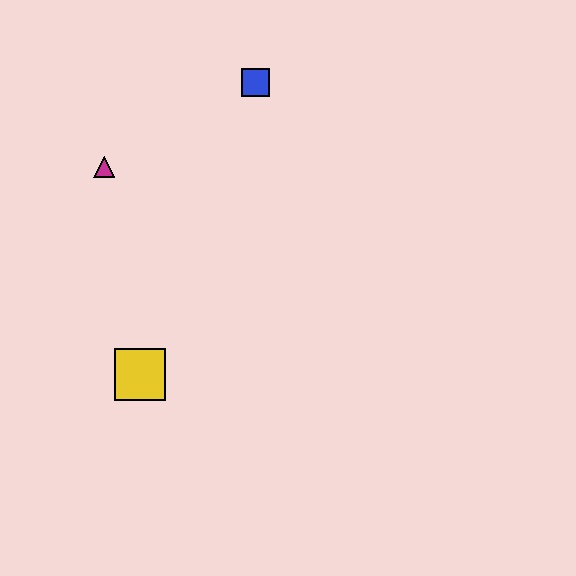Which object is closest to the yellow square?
The magenta triangle is closest to the yellow square.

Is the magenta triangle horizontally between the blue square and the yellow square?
No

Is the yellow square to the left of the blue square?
Yes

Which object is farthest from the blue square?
The yellow square is farthest from the blue square.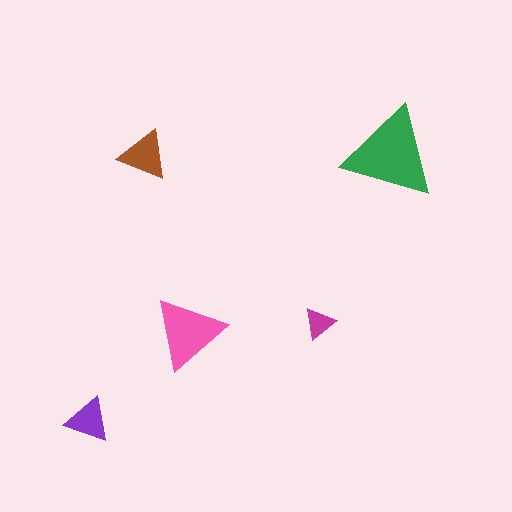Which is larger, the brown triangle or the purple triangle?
The brown one.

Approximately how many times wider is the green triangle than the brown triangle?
About 2 times wider.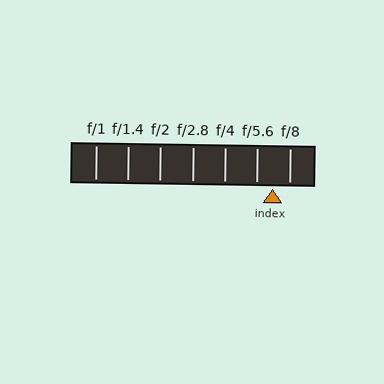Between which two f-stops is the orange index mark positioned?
The index mark is between f/5.6 and f/8.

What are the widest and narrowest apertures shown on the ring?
The widest aperture shown is f/1 and the narrowest is f/8.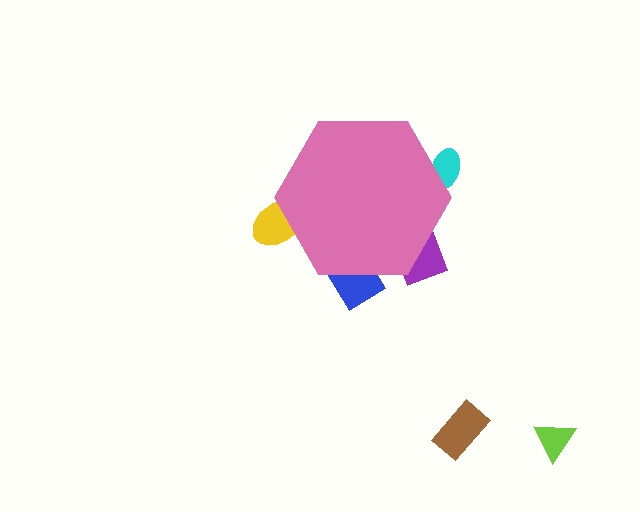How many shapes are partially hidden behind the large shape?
4 shapes are partially hidden.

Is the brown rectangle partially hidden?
No, the brown rectangle is fully visible.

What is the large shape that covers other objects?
A pink hexagon.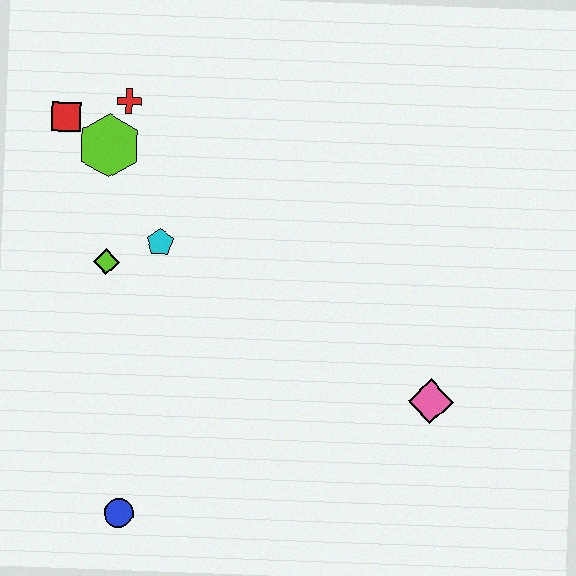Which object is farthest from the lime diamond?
The pink diamond is farthest from the lime diamond.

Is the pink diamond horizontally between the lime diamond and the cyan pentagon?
No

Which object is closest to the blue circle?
The lime diamond is closest to the blue circle.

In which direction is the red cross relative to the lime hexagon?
The red cross is above the lime hexagon.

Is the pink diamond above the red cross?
No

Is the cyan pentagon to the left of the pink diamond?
Yes